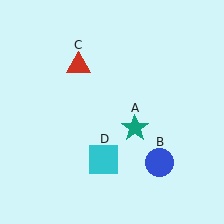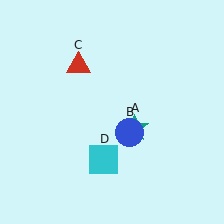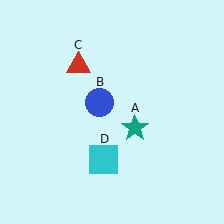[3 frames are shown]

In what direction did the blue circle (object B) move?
The blue circle (object B) moved up and to the left.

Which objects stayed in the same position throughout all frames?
Teal star (object A) and red triangle (object C) and cyan square (object D) remained stationary.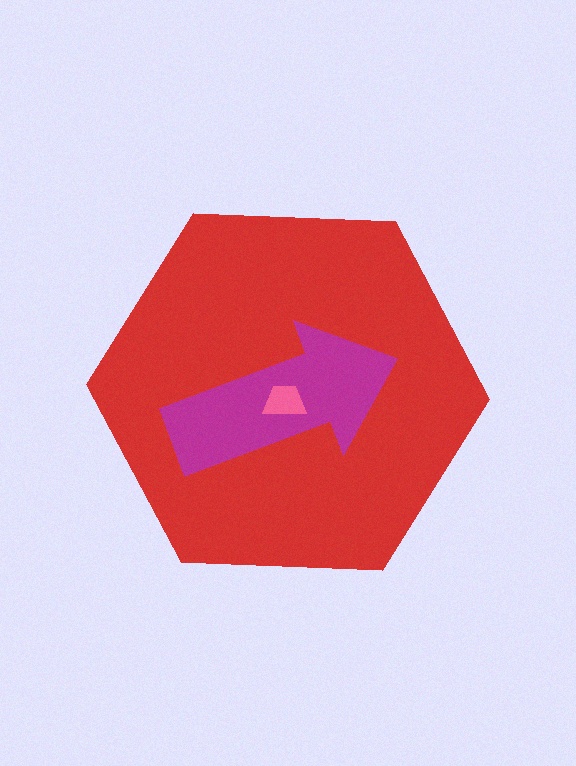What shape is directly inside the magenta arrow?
The pink trapezoid.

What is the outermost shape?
The red hexagon.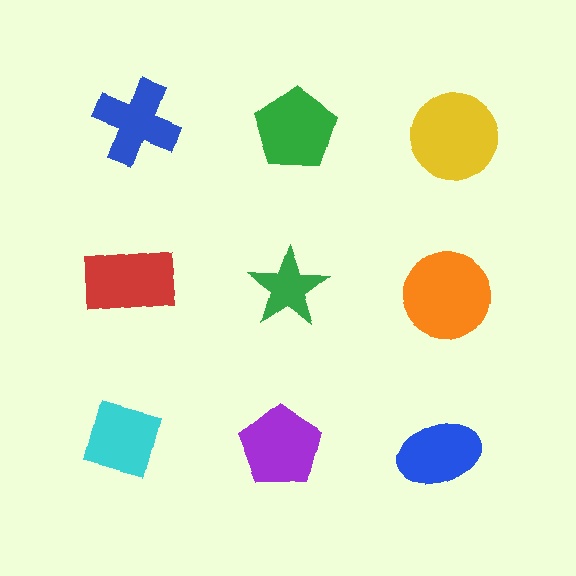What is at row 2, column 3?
An orange circle.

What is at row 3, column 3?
A blue ellipse.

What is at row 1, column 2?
A green pentagon.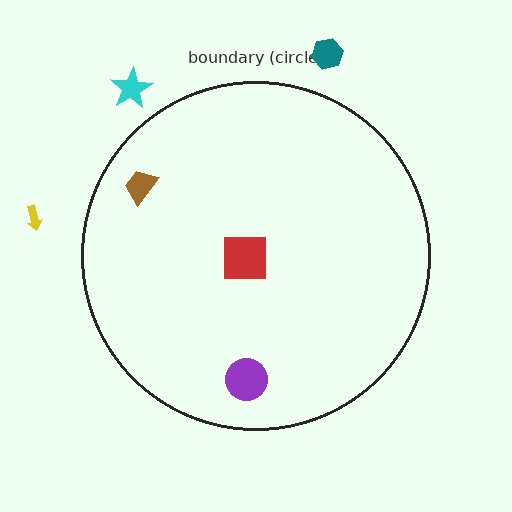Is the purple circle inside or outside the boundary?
Inside.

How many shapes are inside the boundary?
3 inside, 3 outside.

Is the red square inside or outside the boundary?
Inside.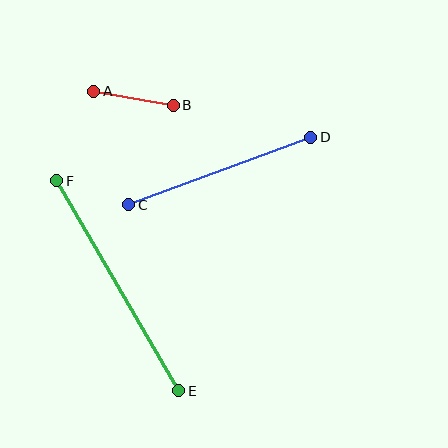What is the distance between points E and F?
The distance is approximately 243 pixels.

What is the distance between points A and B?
The distance is approximately 81 pixels.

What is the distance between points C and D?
The distance is approximately 194 pixels.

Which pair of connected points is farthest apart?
Points E and F are farthest apart.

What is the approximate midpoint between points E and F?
The midpoint is at approximately (118, 286) pixels.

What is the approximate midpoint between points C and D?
The midpoint is at approximately (220, 171) pixels.